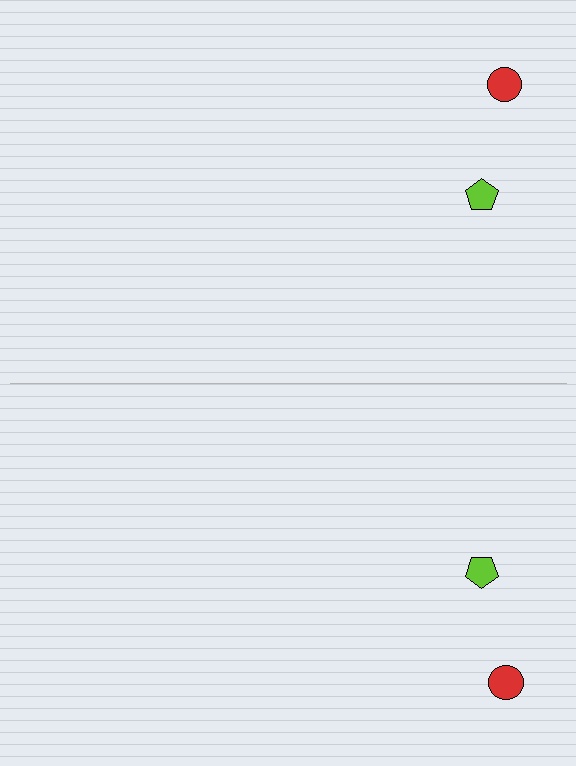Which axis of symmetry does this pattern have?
The pattern has a horizontal axis of symmetry running through the center of the image.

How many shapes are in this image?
There are 4 shapes in this image.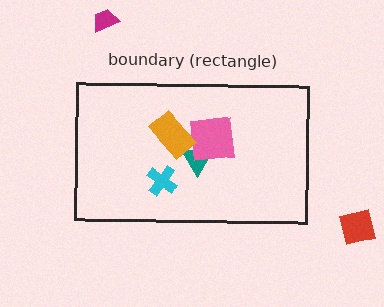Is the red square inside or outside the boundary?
Outside.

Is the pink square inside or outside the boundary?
Inside.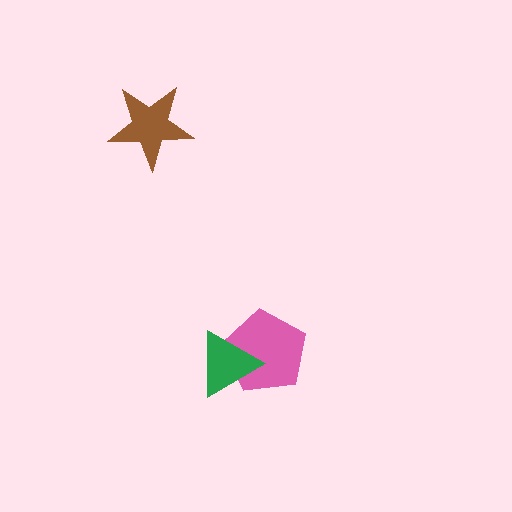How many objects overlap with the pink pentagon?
1 object overlaps with the pink pentagon.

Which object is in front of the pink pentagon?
The green triangle is in front of the pink pentagon.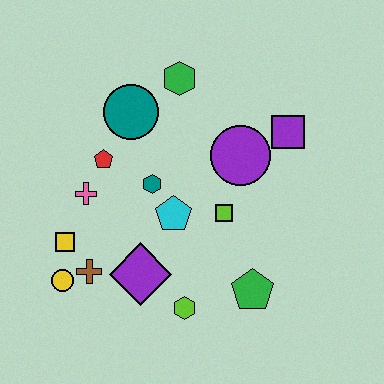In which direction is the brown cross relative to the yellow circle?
The brown cross is to the right of the yellow circle.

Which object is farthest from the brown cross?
The purple square is farthest from the brown cross.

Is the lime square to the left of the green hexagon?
No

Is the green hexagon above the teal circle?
Yes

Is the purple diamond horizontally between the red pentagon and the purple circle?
Yes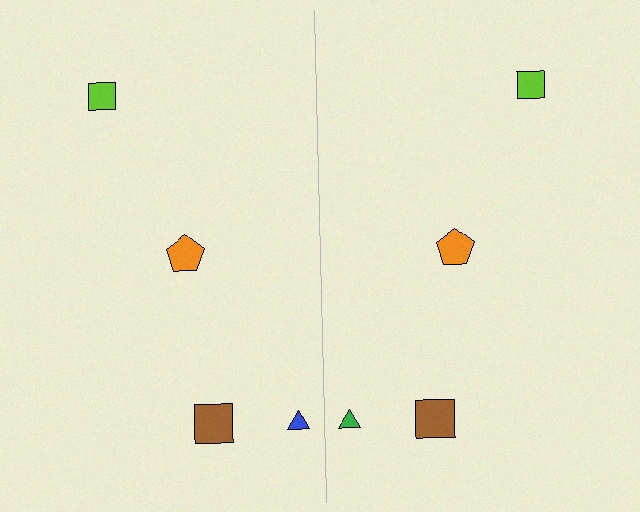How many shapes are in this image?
There are 8 shapes in this image.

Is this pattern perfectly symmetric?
No, the pattern is not perfectly symmetric. The green triangle on the right side breaks the symmetry — its mirror counterpart is blue.